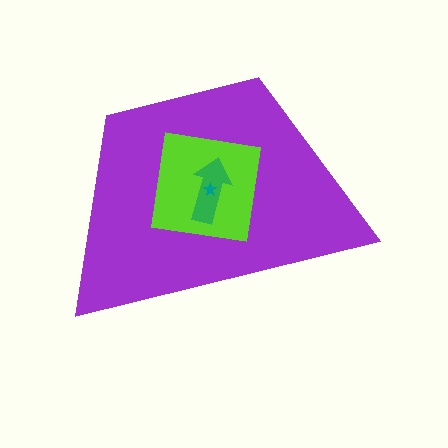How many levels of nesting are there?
4.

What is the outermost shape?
The purple trapezoid.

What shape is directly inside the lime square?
The green arrow.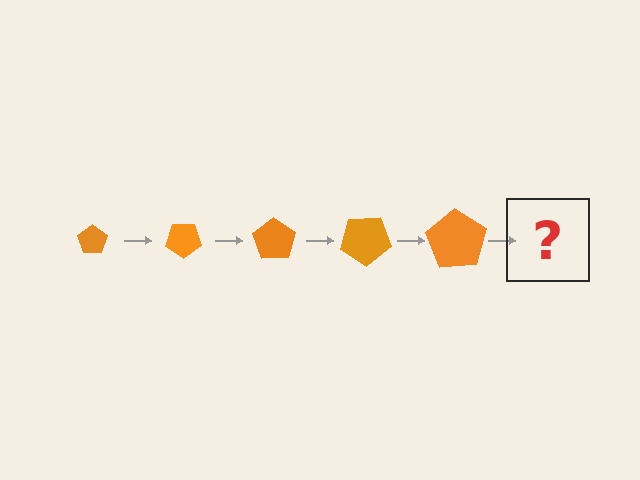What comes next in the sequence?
The next element should be a pentagon, larger than the previous one and rotated 175 degrees from the start.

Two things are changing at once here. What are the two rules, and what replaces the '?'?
The two rules are that the pentagon grows larger each step and it rotates 35 degrees each step. The '?' should be a pentagon, larger than the previous one and rotated 175 degrees from the start.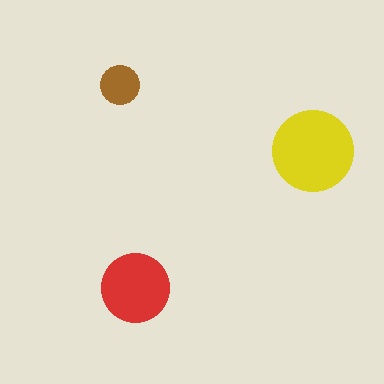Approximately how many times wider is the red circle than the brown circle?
About 2 times wider.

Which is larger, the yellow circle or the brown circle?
The yellow one.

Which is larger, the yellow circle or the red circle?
The yellow one.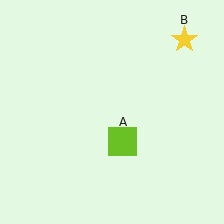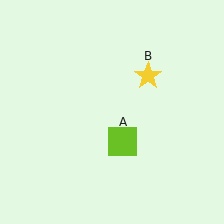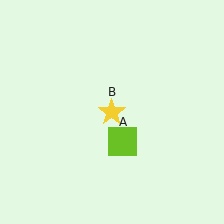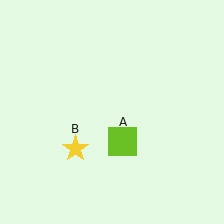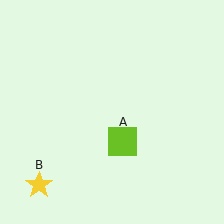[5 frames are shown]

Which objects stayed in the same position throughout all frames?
Lime square (object A) remained stationary.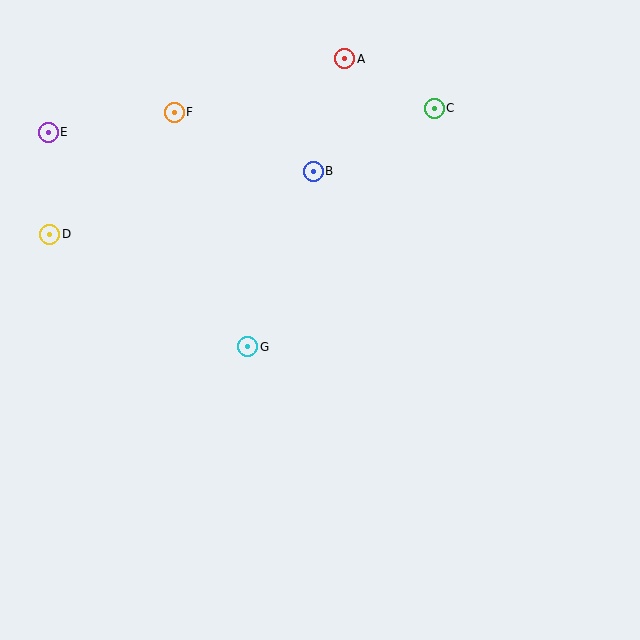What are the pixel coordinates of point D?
Point D is at (50, 234).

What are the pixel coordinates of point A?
Point A is at (345, 59).